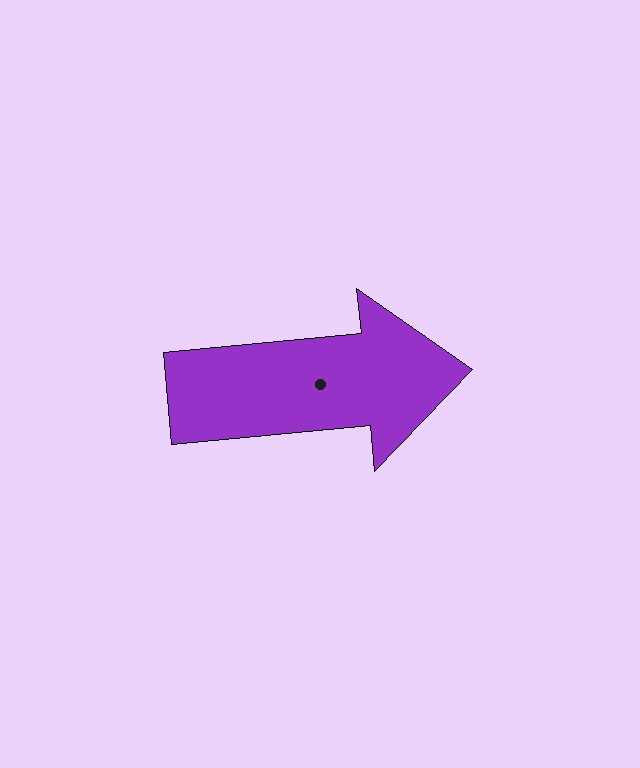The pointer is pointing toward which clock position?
Roughly 3 o'clock.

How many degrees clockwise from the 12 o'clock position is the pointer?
Approximately 85 degrees.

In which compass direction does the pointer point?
East.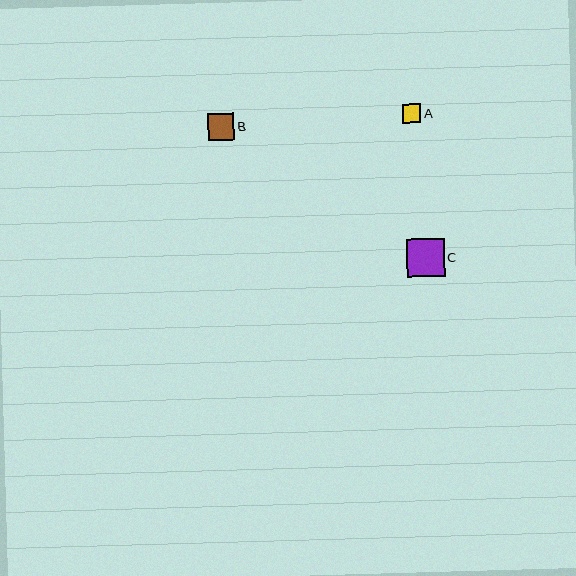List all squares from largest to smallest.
From largest to smallest: C, B, A.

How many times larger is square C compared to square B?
Square C is approximately 1.4 times the size of square B.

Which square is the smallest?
Square A is the smallest with a size of approximately 18 pixels.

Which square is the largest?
Square C is the largest with a size of approximately 38 pixels.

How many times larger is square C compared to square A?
Square C is approximately 2.1 times the size of square A.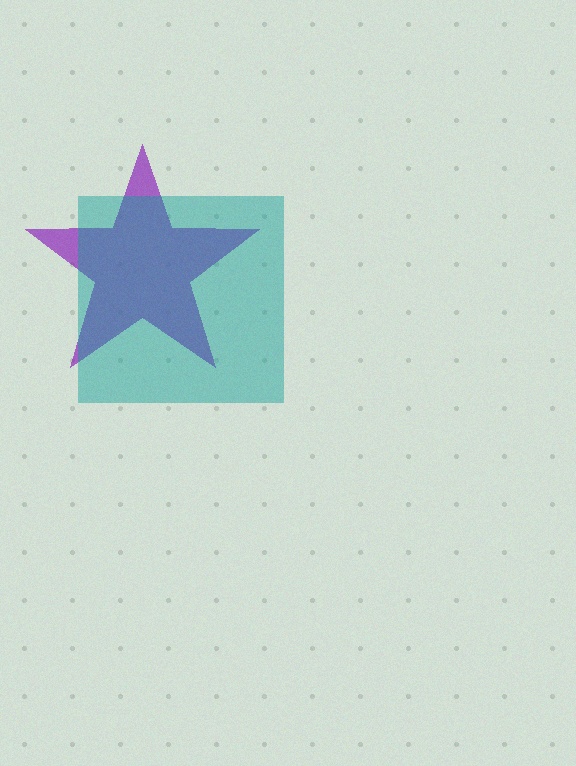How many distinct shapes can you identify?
There are 2 distinct shapes: a purple star, a teal square.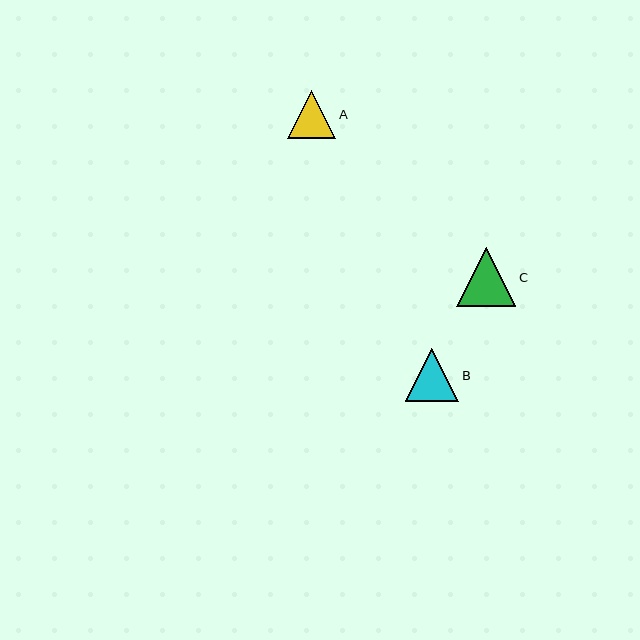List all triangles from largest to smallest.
From largest to smallest: C, B, A.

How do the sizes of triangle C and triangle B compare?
Triangle C and triangle B are approximately the same size.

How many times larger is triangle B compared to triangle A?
Triangle B is approximately 1.1 times the size of triangle A.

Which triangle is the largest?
Triangle C is the largest with a size of approximately 59 pixels.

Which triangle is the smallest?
Triangle A is the smallest with a size of approximately 48 pixels.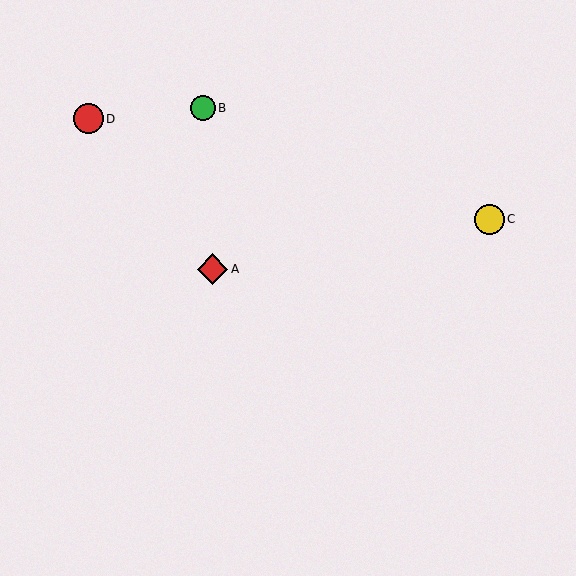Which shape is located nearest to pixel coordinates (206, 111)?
The green circle (labeled B) at (203, 108) is nearest to that location.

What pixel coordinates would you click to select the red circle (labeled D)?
Click at (88, 119) to select the red circle D.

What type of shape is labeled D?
Shape D is a red circle.